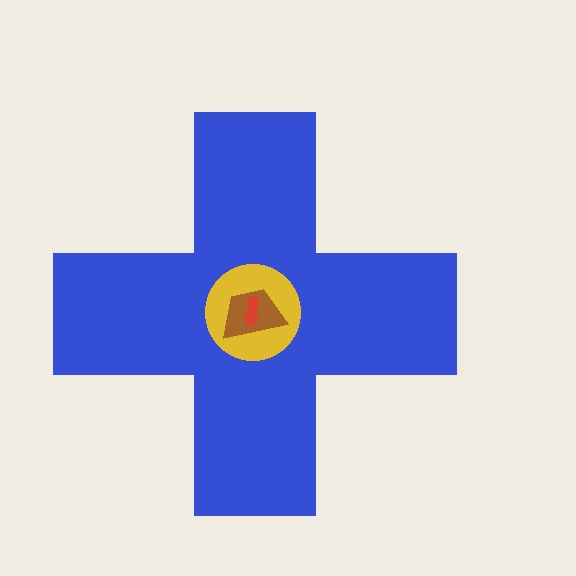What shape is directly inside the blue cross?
The yellow circle.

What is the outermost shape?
The blue cross.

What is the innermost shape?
The red arrow.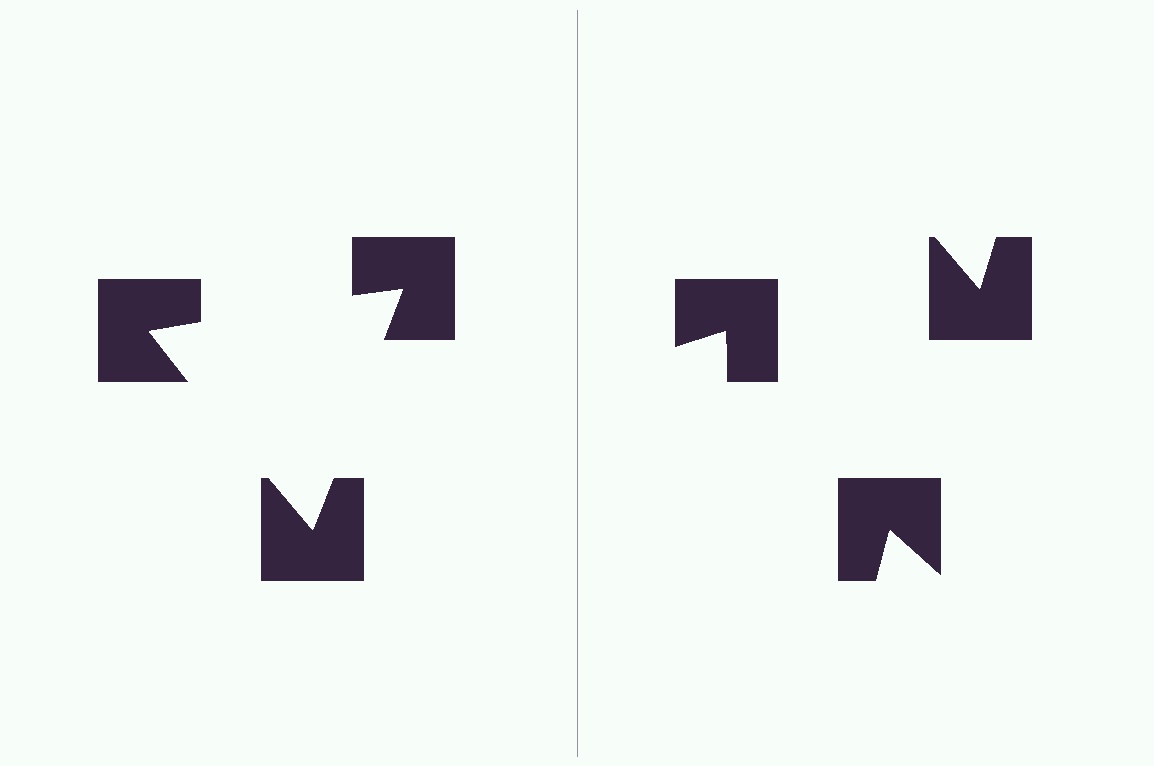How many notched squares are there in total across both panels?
6 — 3 on each side.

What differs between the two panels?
The notched squares are positioned identically on both sides; only the wedge orientations differ. On the left they align to a triangle; on the right they are misaligned.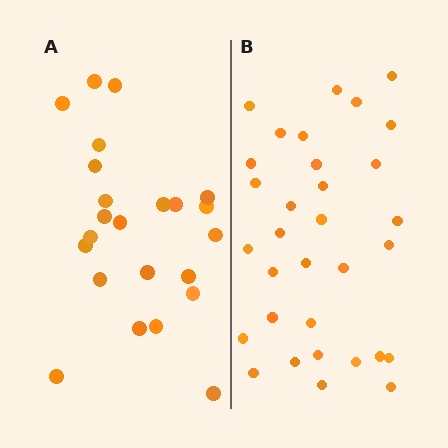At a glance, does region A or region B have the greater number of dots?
Region B (the right region) has more dots.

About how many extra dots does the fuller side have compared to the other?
Region B has roughly 8 or so more dots than region A.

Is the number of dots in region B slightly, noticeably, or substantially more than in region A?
Region B has noticeably more, but not dramatically so. The ratio is roughly 1.4 to 1.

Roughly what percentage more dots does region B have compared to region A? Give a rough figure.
About 40% more.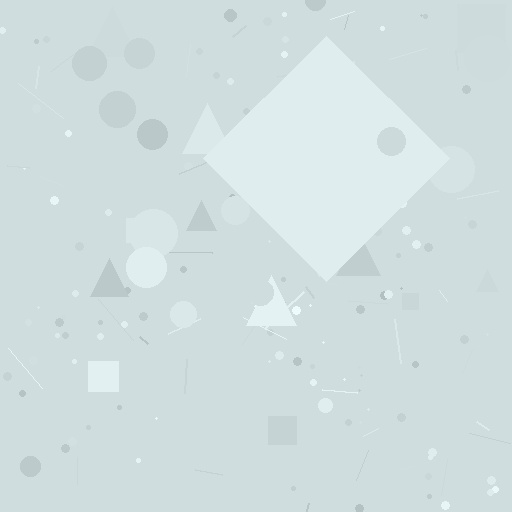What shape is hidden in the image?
A diamond is hidden in the image.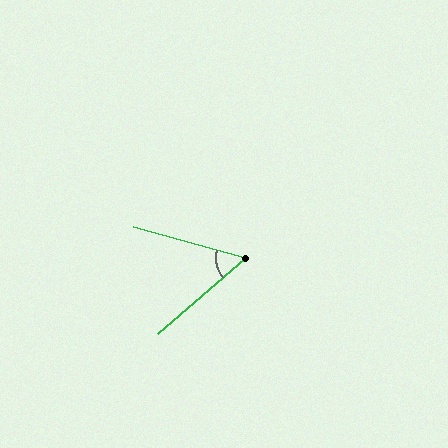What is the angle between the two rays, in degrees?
Approximately 56 degrees.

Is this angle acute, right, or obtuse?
It is acute.